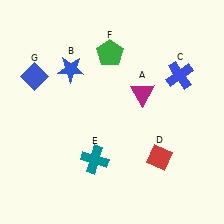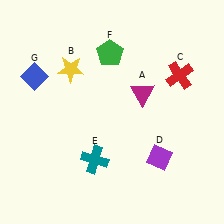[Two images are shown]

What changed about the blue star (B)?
In Image 1, B is blue. In Image 2, it changed to yellow.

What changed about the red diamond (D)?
In Image 1, D is red. In Image 2, it changed to purple.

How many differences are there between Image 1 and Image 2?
There are 3 differences between the two images.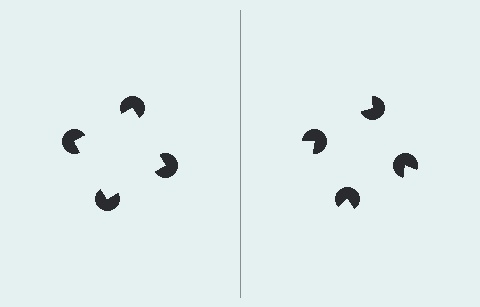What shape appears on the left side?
An illusory square.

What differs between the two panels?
The pac-man discs are positioned identically on both sides; only the wedge orientations differ. On the left they align to a square; on the right they are misaligned.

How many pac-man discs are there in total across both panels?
8 — 4 on each side.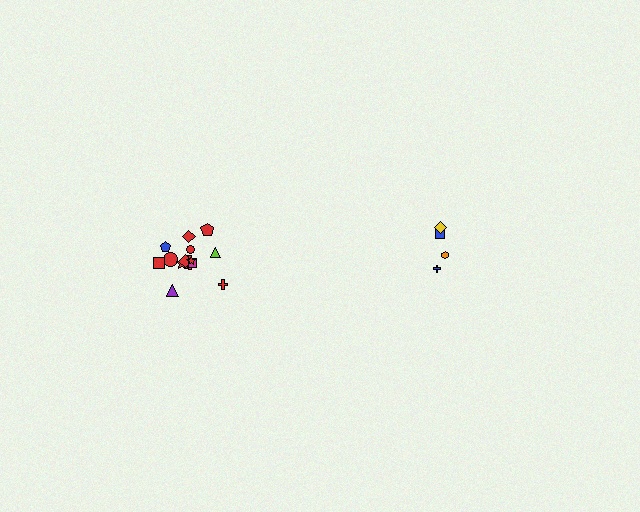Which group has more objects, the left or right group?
The left group.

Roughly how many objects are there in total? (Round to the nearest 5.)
Roughly 20 objects in total.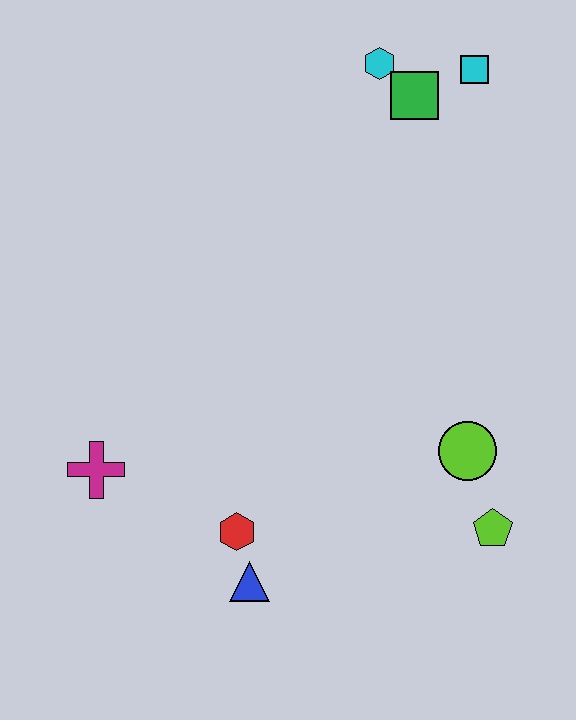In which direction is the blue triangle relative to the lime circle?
The blue triangle is to the left of the lime circle.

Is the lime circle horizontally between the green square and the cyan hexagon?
No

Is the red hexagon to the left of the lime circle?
Yes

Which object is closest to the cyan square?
The green square is closest to the cyan square.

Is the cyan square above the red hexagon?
Yes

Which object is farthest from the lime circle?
The cyan hexagon is farthest from the lime circle.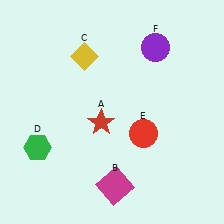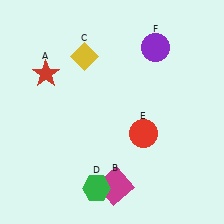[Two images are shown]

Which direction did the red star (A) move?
The red star (A) moved left.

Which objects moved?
The objects that moved are: the red star (A), the green hexagon (D).